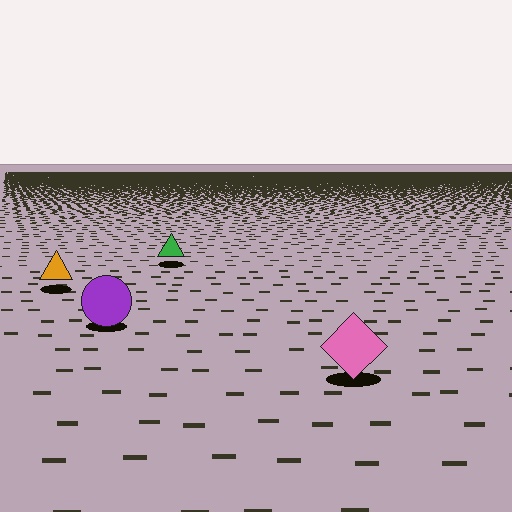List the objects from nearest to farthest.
From nearest to farthest: the pink diamond, the purple circle, the orange triangle, the green triangle.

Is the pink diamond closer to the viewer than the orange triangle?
Yes. The pink diamond is closer — you can tell from the texture gradient: the ground texture is coarser near it.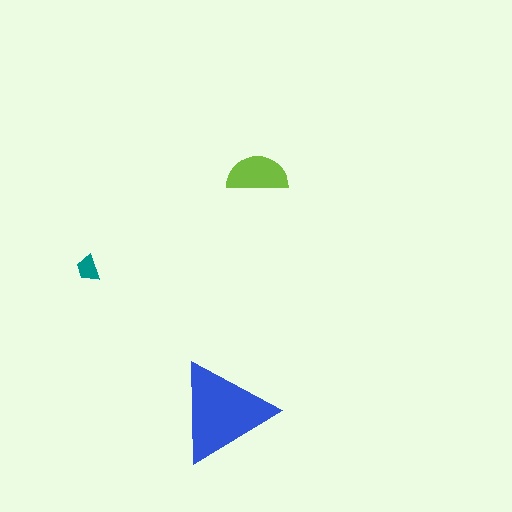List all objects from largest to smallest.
The blue triangle, the lime semicircle, the teal trapezoid.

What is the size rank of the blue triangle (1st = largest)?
1st.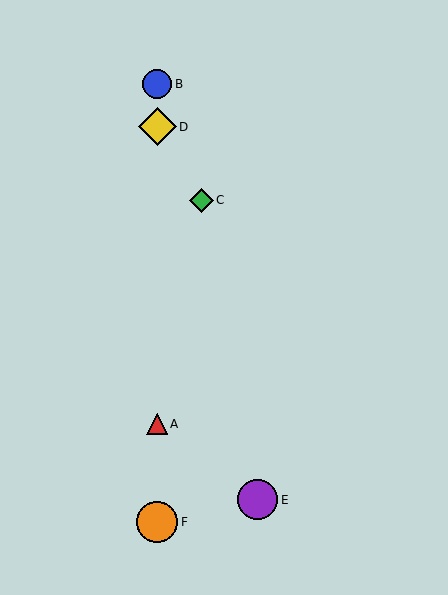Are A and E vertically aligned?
No, A is at x≈157 and E is at x≈257.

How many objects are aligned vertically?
4 objects (A, B, D, F) are aligned vertically.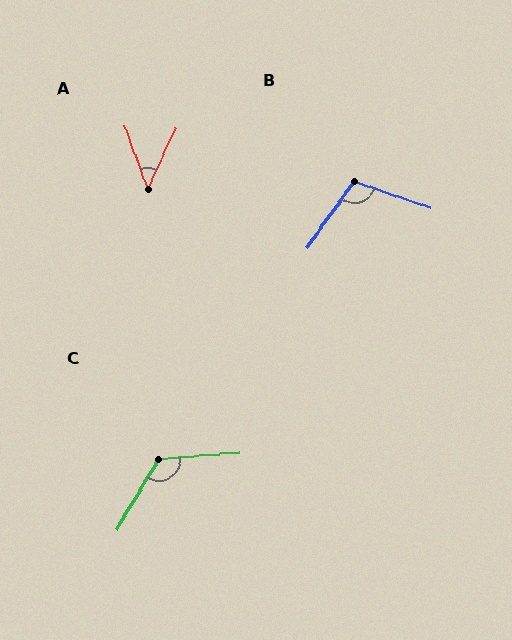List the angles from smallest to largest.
A (44°), B (106°), C (125°).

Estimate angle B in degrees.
Approximately 106 degrees.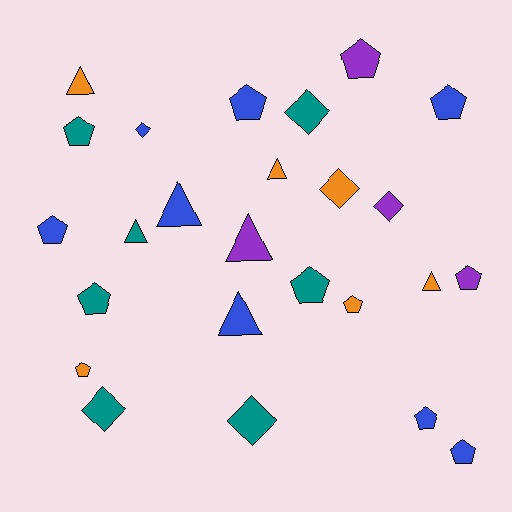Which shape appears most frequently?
Pentagon, with 12 objects.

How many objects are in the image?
There are 25 objects.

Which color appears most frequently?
Blue, with 8 objects.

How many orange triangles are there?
There are 3 orange triangles.